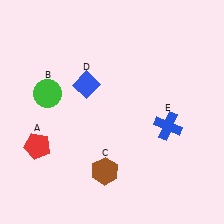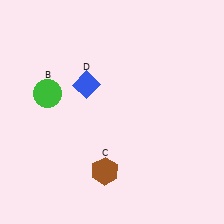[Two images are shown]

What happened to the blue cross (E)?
The blue cross (E) was removed in Image 2. It was in the bottom-right area of Image 1.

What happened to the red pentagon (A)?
The red pentagon (A) was removed in Image 2. It was in the bottom-left area of Image 1.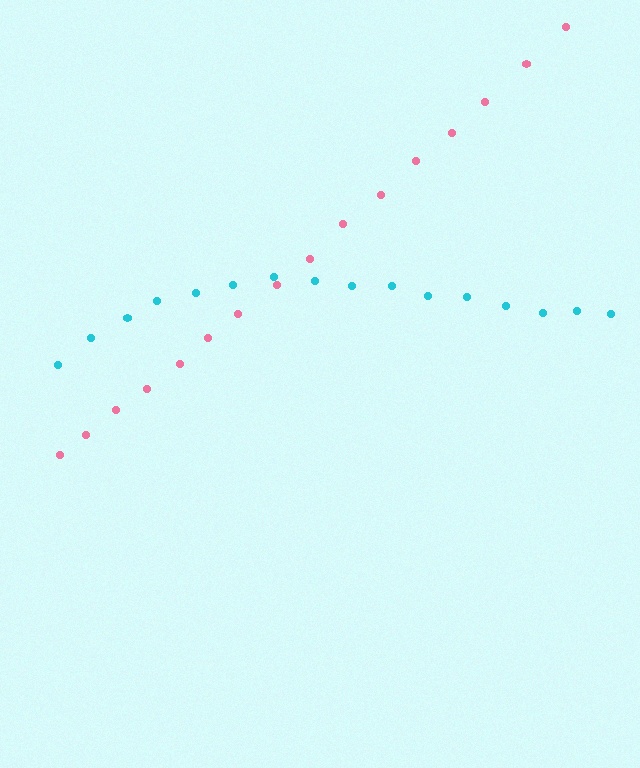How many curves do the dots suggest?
There are 2 distinct paths.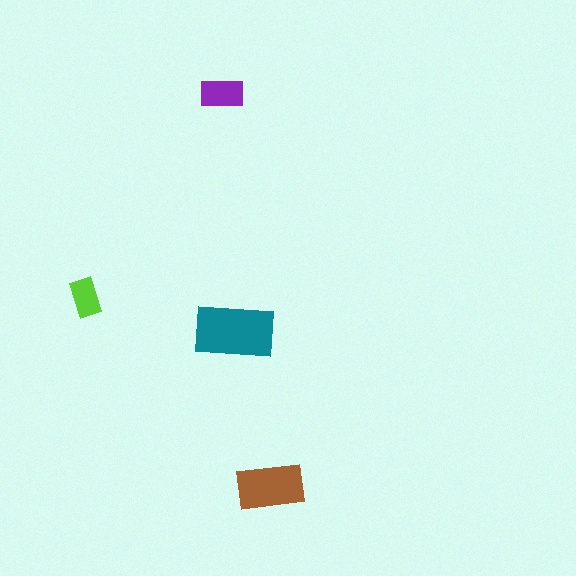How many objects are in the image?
There are 4 objects in the image.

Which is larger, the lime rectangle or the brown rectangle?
The brown one.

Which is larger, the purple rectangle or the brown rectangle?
The brown one.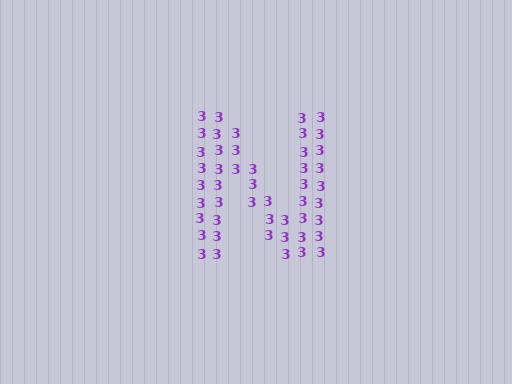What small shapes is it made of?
It is made of small digit 3's.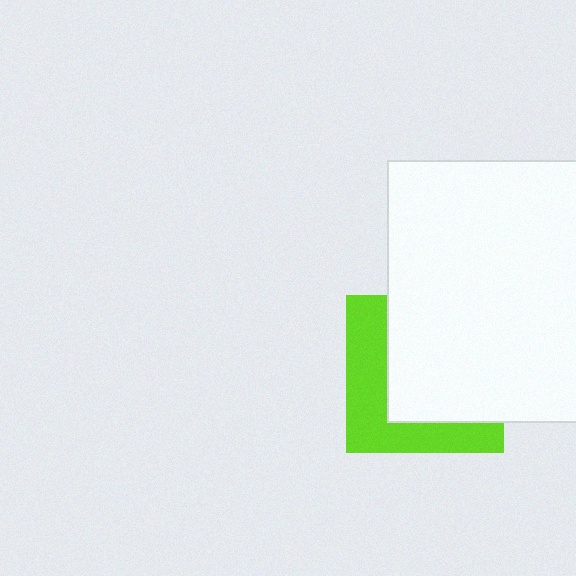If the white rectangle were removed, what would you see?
You would see the complete lime square.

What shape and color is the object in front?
The object in front is a white rectangle.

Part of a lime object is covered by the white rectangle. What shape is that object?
It is a square.